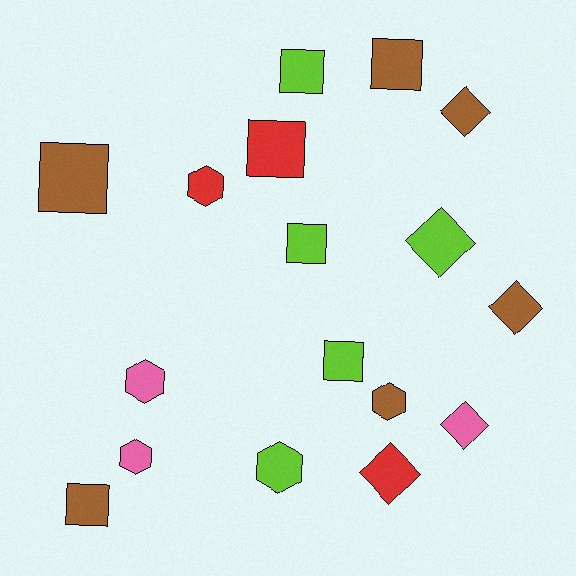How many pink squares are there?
There are no pink squares.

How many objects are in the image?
There are 17 objects.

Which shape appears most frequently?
Square, with 7 objects.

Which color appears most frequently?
Brown, with 6 objects.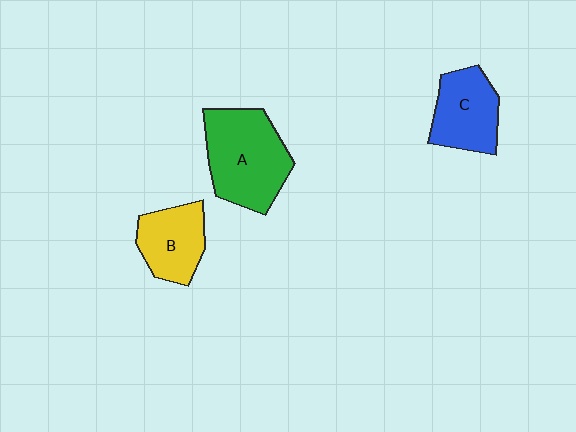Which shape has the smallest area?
Shape B (yellow).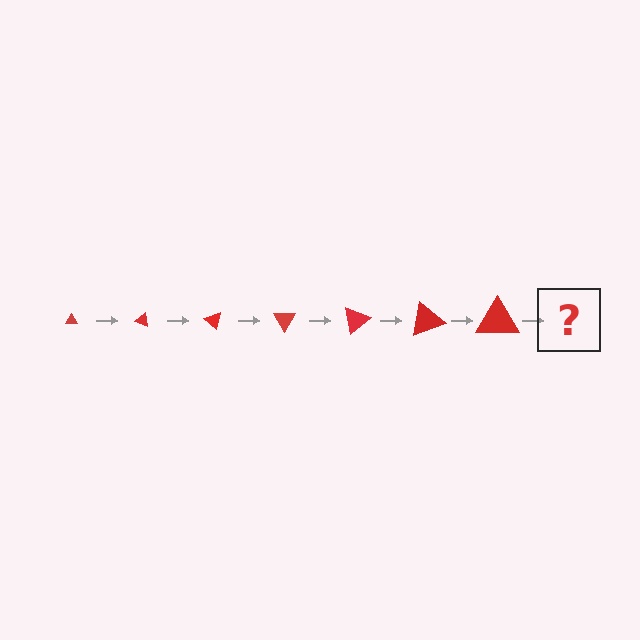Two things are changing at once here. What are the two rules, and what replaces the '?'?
The two rules are that the triangle grows larger each step and it rotates 20 degrees each step. The '?' should be a triangle, larger than the previous one and rotated 140 degrees from the start.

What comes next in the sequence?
The next element should be a triangle, larger than the previous one and rotated 140 degrees from the start.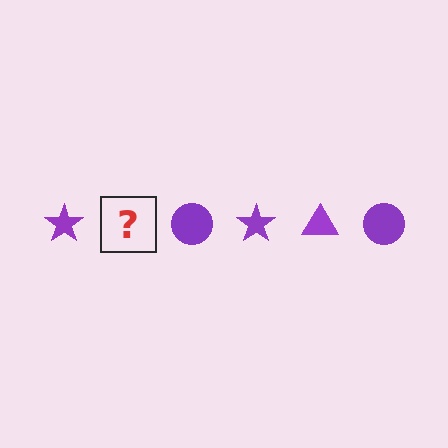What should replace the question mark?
The question mark should be replaced with a purple triangle.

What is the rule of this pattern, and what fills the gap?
The rule is that the pattern cycles through star, triangle, circle shapes in purple. The gap should be filled with a purple triangle.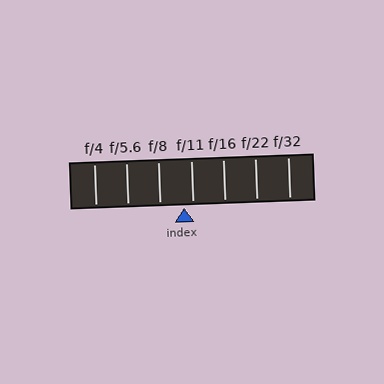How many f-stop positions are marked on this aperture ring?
There are 7 f-stop positions marked.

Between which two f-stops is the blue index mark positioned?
The index mark is between f/8 and f/11.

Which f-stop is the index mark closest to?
The index mark is closest to f/11.